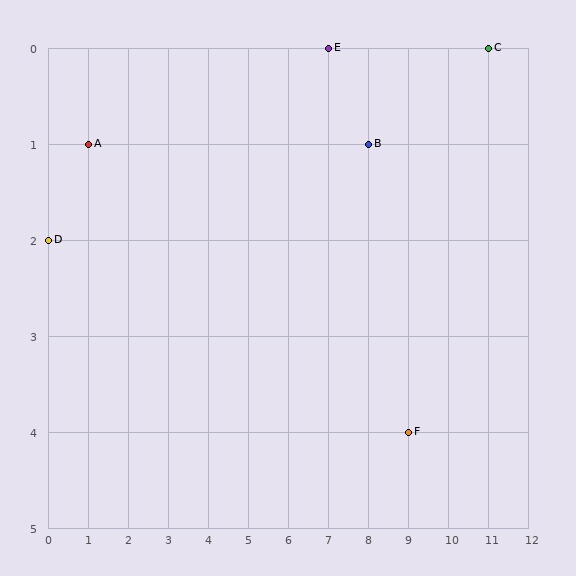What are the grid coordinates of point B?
Point B is at grid coordinates (8, 1).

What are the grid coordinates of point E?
Point E is at grid coordinates (7, 0).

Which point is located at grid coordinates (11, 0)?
Point C is at (11, 0).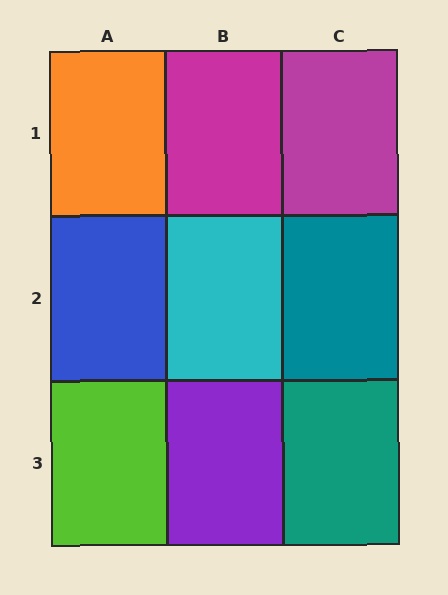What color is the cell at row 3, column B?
Purple.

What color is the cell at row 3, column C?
Teal.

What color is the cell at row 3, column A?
Lime.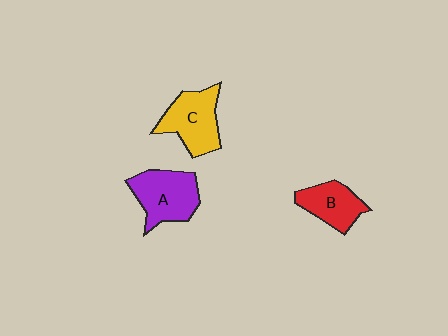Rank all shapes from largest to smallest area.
From largest to smallest: A (purple), C (yellow), B (red).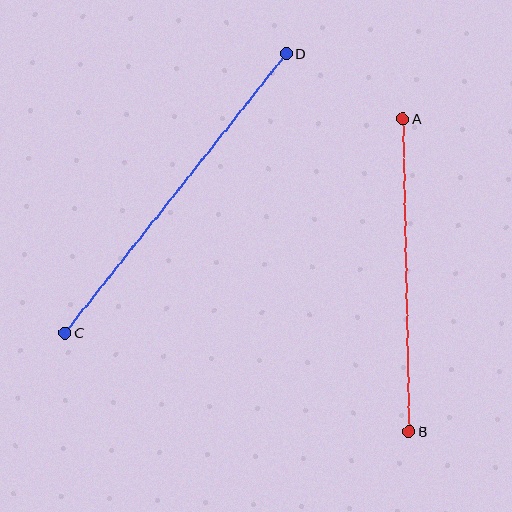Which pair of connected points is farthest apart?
Points C and D are farthest apart.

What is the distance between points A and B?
The distance is approximately 313 pixels.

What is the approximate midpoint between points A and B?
The midpoint is at approximately (406, 275) pixels.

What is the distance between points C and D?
The distance is approximately 357 pixels.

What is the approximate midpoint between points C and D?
The midpoint is at approximately (176, 193) pixels.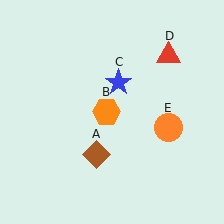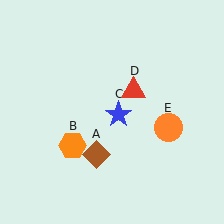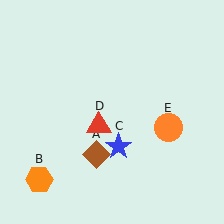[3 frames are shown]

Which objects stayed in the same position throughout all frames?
Brown diamond (object A) and orange circle (object E) remained stationary.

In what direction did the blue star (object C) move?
The blue star (object C) moved down.